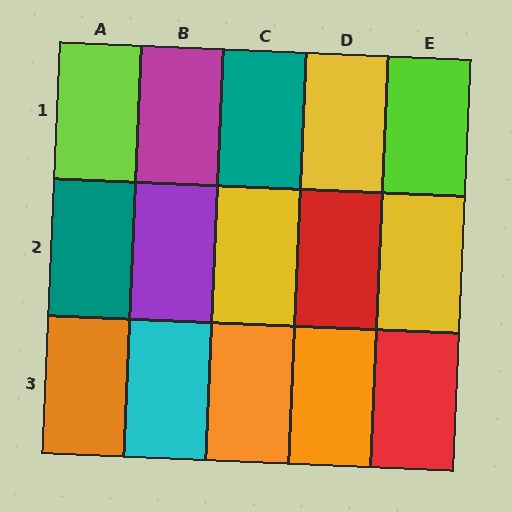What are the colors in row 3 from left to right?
Orange, cyan, orange, orange, red.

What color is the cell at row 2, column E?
Yellow.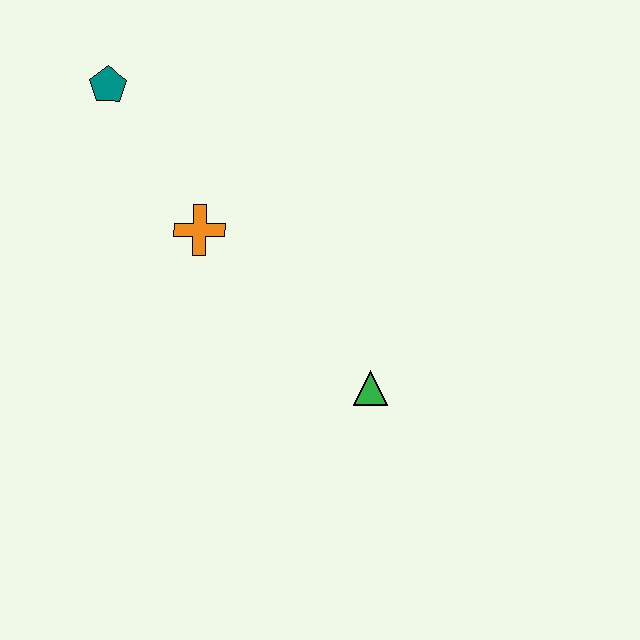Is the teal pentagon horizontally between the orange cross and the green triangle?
No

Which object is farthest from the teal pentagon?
The green triangle is farthest from the teal pentagon.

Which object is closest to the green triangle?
The orange cross is closest to the green triangle.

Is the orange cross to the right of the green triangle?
No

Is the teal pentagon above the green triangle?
Yes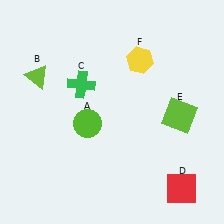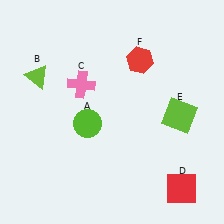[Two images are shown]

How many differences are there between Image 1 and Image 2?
There are 2 differences between the two images.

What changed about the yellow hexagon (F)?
In Image 1, F is yellow. In Image 2, it changed to red.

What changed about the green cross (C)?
In Image 1, C is green. In Image 2, it changed to pink.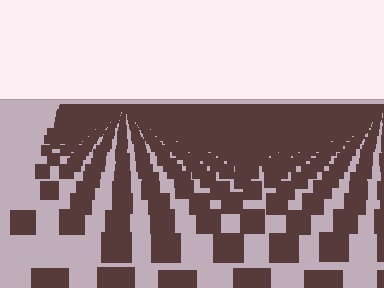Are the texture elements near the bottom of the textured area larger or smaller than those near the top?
Larger. Near the bottom, elements are closer to the viewer and appear at a bigger on-screen size.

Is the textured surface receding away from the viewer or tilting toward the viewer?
The surface is receding away from the viewer. Texture elements get smaller and denser toward the top.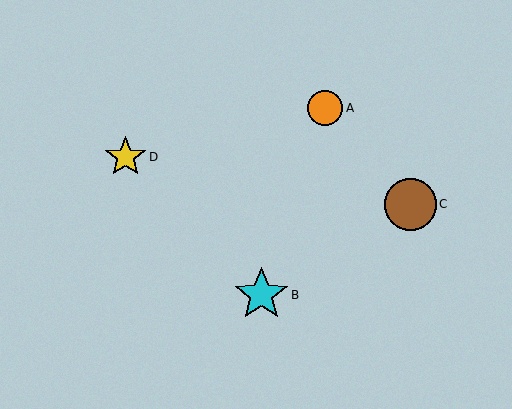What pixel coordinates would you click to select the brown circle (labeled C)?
Click at (411, 204) to select the brown circle C.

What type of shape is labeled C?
Shape C is a brown circle.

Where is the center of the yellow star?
The center of the yellow star is at (125, 157).